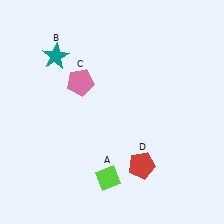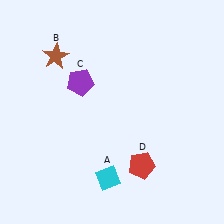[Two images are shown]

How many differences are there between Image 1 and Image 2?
There are 3 differences between the two images.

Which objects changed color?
A changed from lime to cyan. B changed from teal to brown. C changed from pink to purple.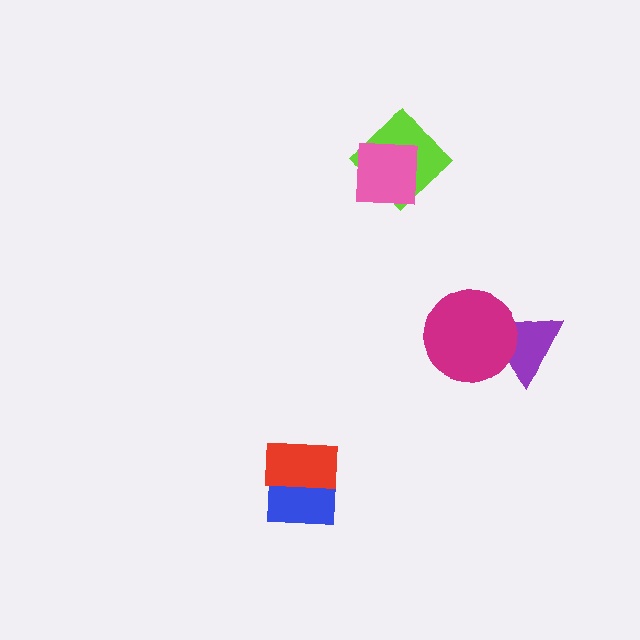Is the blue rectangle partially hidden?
Yes, it is partially covered by another shape.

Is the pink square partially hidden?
No, no other shape covers it.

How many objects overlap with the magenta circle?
1 object overlaps with the magenta circle.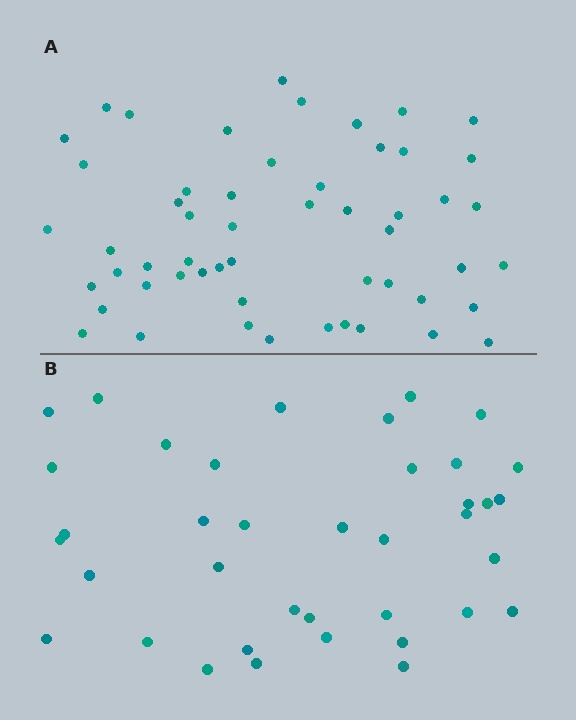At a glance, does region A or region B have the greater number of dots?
Region A (the top region) has more dots.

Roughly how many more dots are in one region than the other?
Region A has approximately 15 more dots than region B.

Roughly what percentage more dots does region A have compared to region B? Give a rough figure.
About 40% more.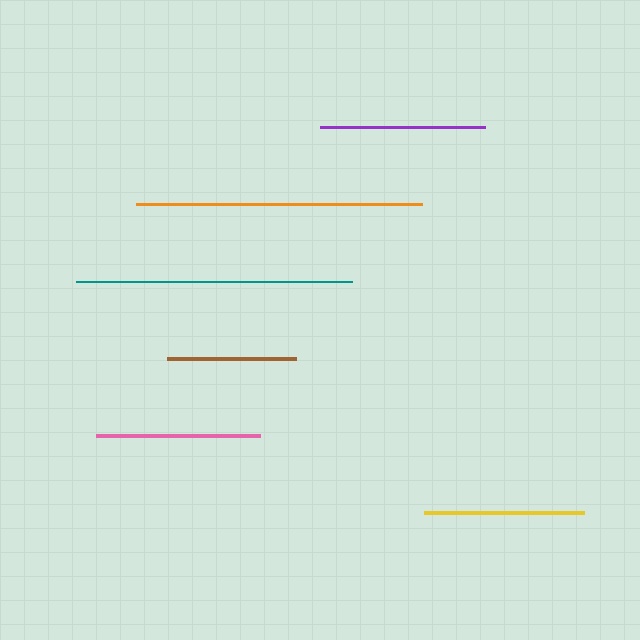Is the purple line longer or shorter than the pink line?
The purple line is longer than the pink line.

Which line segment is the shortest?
The brown line is the shortest at approximately 129 pixels.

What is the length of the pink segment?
The pink segment is approximately 164 pixels long.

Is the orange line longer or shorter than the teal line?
The orange line is longer than the teal line.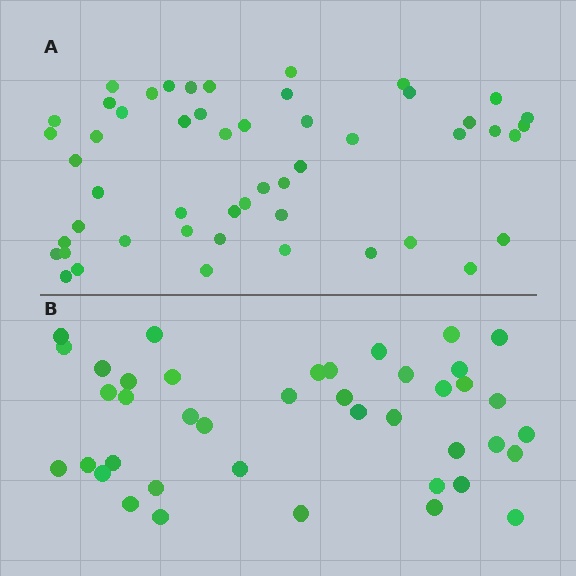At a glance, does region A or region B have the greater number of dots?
Region A (the top region) has more dots.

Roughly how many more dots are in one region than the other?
Region A has roughly 10 or so more dots than region B.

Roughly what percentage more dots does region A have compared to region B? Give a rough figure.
About 25% more.